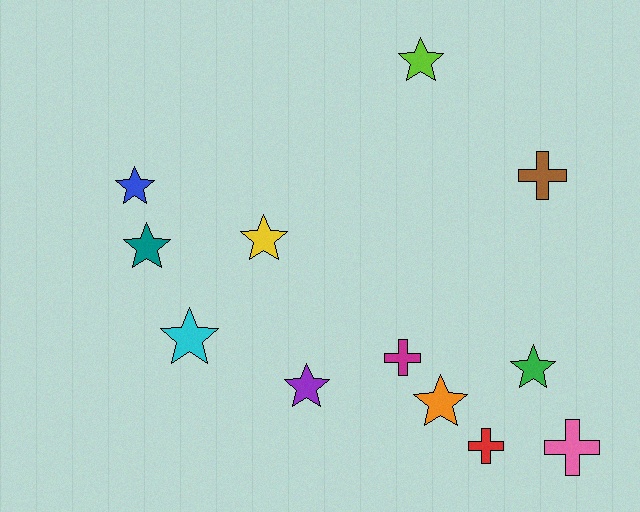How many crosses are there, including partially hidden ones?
There are 4 crosses.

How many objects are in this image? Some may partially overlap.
There are 12 objects.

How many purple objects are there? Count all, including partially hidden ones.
There is 1 purple object.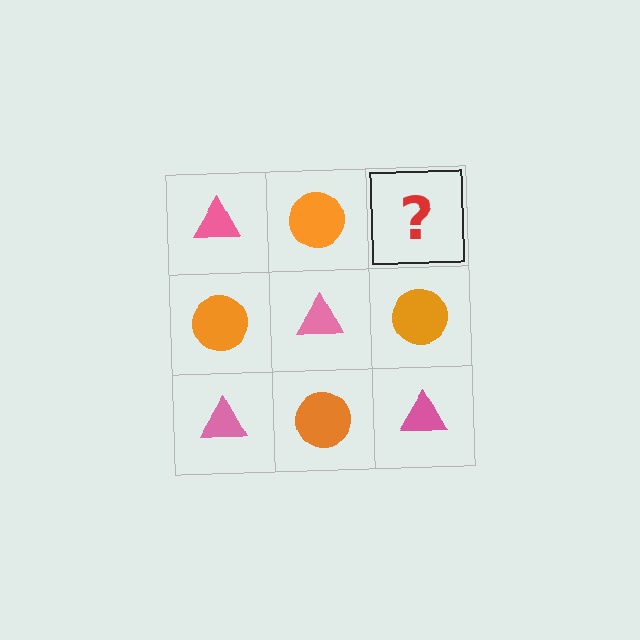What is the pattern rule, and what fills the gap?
The rule is that it alternates pink triangle and orange circle in a checkerboard pattern. The gap should be filled with a pink triangle.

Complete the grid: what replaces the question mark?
The question mark should be replaced with a pink triangle.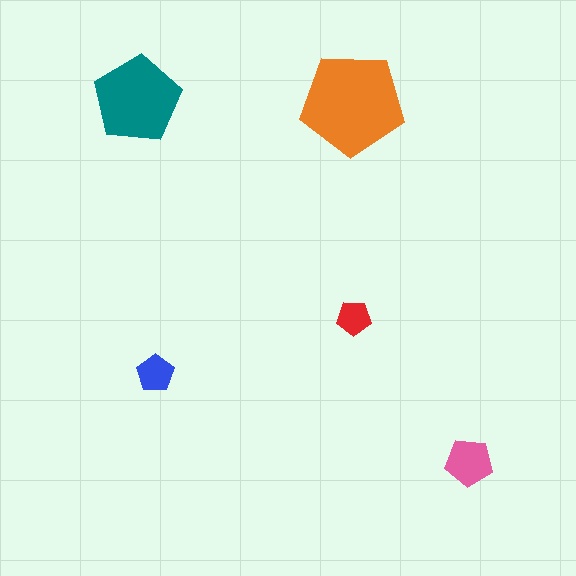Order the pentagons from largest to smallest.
the orange one, the teal one, the pink one, the blue one, the red one.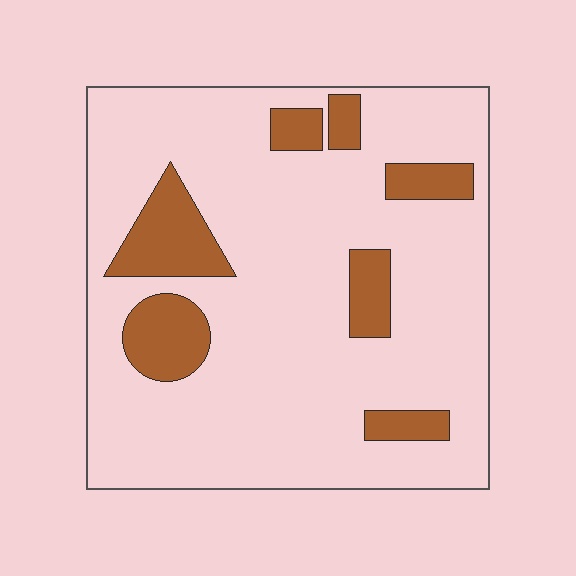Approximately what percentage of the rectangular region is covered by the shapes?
Approximately 15%.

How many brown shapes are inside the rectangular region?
7.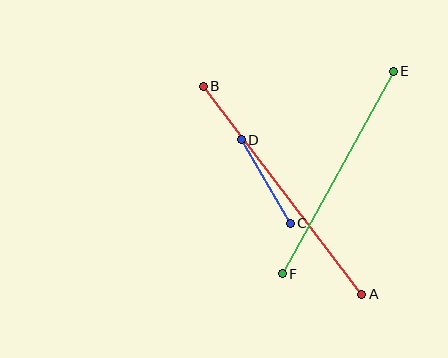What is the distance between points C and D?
The distance is approximately 97 pixels.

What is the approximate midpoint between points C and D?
The midpoint is at approximately (266, 181) pixels.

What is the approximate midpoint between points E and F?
The midpoint is at approximately (338, 173) pixels.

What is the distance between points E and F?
The distance is approximately 231 pixels.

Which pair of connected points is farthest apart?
Points A and B are farthest apart.